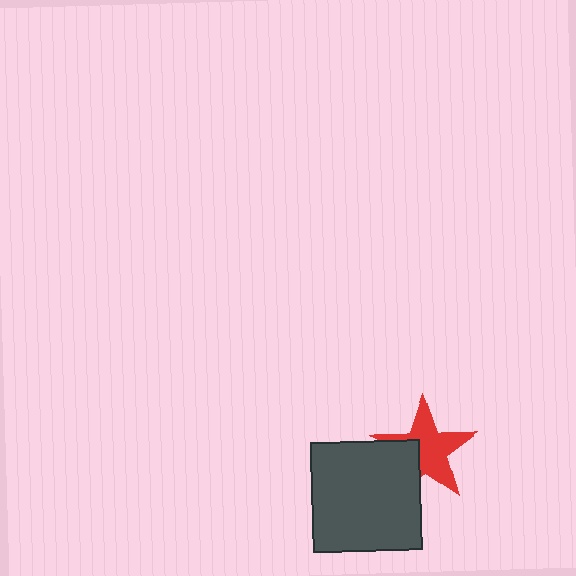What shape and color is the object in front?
The object in front is a dark gray square.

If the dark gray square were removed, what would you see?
You would see the complete red star.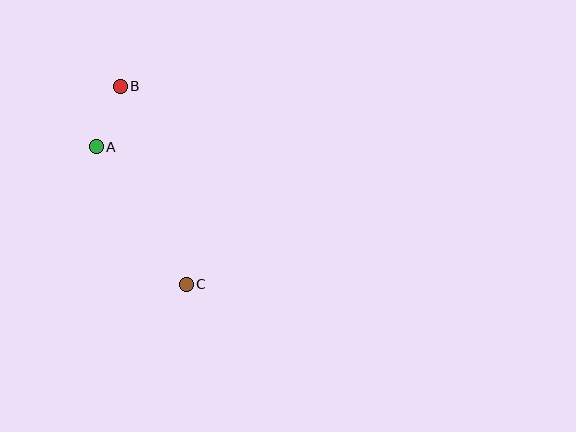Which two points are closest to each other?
Points A and B are closest to each other.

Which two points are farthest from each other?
Points B and C are farthest from each other.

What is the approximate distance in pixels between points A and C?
The distance between A and C is approximately 164 pixels.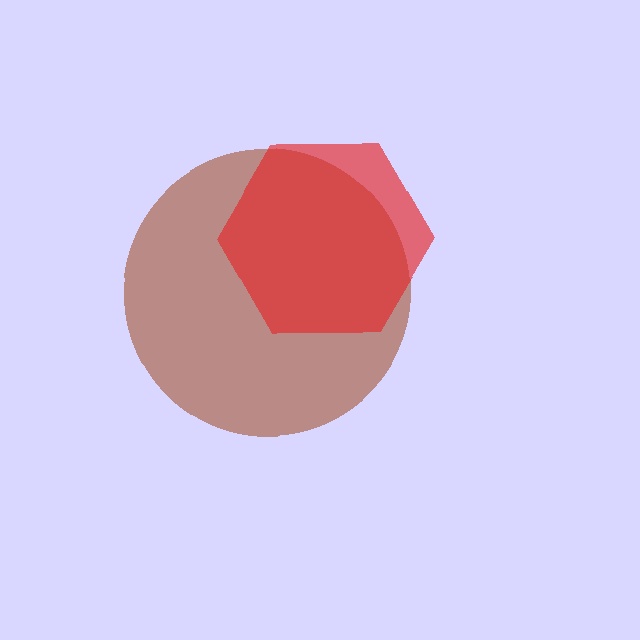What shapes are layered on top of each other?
The layered shapes are: a brown circle, a red hexagon.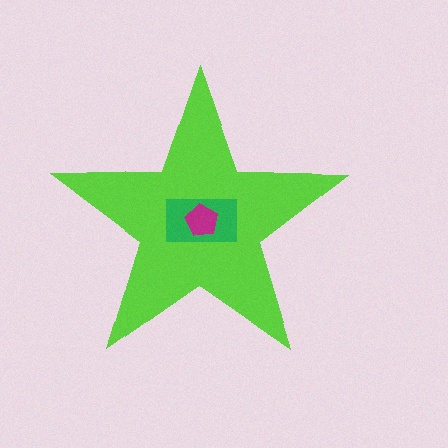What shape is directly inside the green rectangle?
The magenta pentagon.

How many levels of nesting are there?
3.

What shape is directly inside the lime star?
The green rectangle.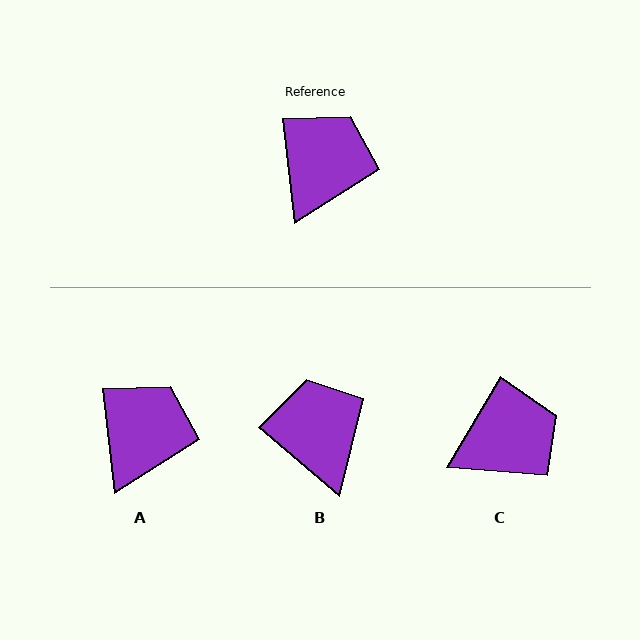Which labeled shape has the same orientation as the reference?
A.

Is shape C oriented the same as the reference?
No, it is off by about 37 degrees.